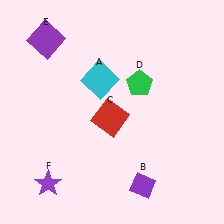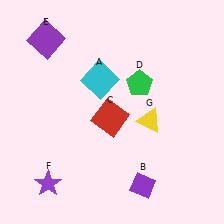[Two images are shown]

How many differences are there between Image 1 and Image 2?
There is 1 difference between the two images.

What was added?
A yellow triangle (G) was added in Image 2.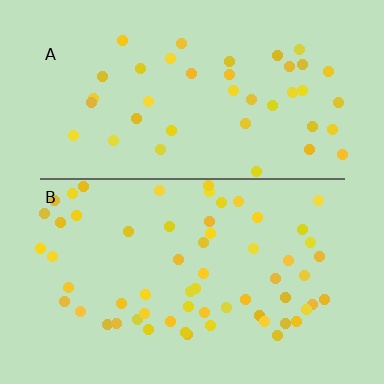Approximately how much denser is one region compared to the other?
Approximately 1.5× — region B over region A.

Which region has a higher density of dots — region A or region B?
B (the bottom).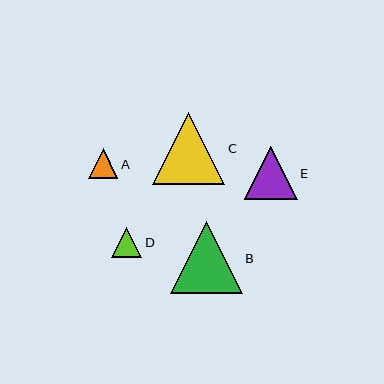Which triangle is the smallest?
Triangle A is the smallest with a size of approximately 30 pixels.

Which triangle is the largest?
Triangle C is the largest with a size of approximately 72 pixels.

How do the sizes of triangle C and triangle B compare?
Triangle C and triangle B are approximately the same size.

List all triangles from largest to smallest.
From largest to smallest: C, B, E, D, A.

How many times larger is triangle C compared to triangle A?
Triangle C is approximately 2.4 times the size of triangle A.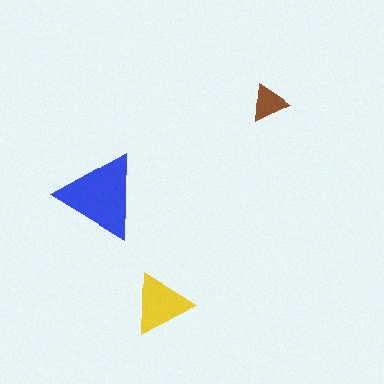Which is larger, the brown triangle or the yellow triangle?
The yellow one.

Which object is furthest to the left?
The blue triangle is leftmost.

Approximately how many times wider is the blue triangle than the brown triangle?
About 2 times wider.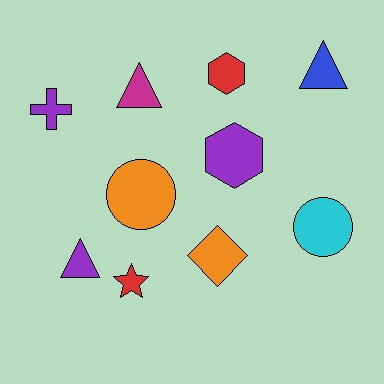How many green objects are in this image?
There are no green objects.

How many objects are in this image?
There are 10 objects.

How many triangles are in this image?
There are 3 triangles.